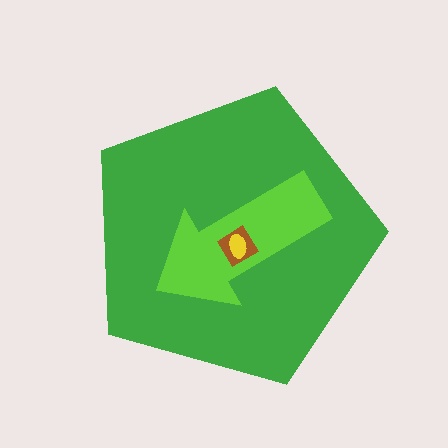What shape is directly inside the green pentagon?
The lime arrow.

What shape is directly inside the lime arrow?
The brown diamond.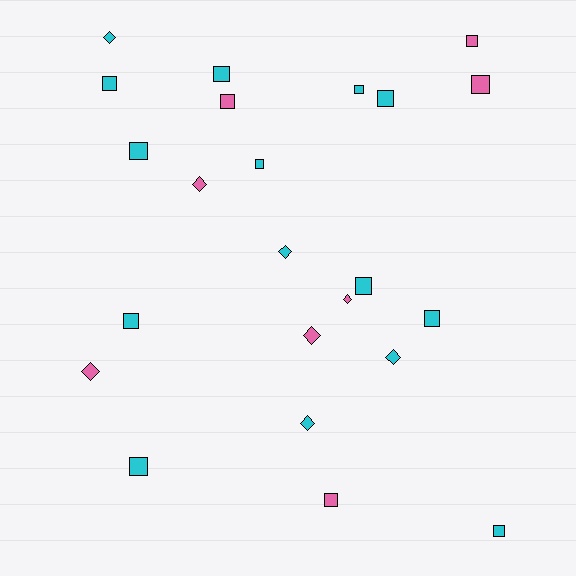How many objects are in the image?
There are 23 objects.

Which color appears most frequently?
Cyan, with 15 objects.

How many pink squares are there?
There are 4 pink squares.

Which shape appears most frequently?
Square, with 15 objects.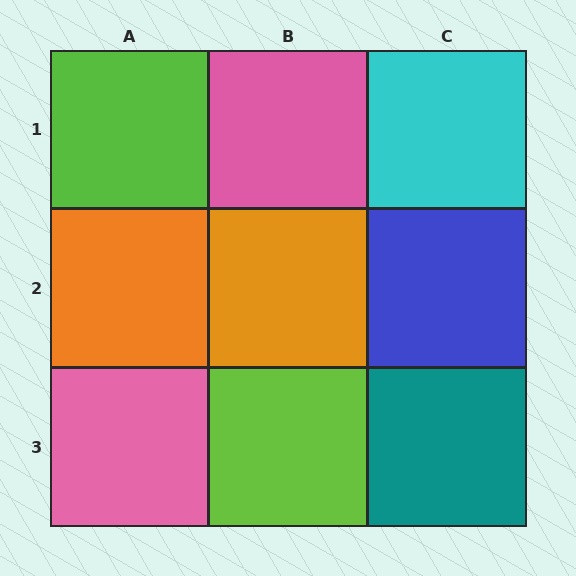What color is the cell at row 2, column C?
Blue.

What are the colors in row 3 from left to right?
Pink, lime, teal.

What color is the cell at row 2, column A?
Orange.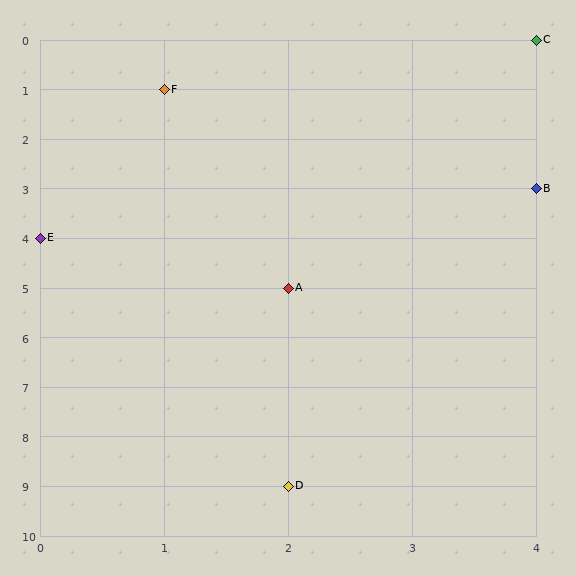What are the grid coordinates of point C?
Point C is at grid coordinates (4, 0).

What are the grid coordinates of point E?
Point E is at grid coordinates (0, 4).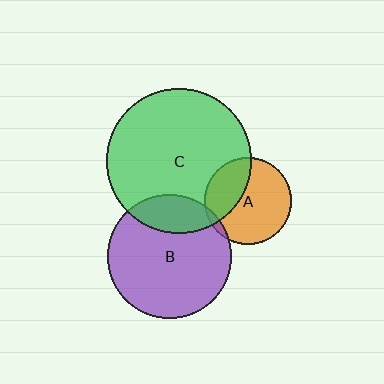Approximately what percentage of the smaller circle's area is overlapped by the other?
Approximately 35%.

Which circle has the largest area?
Circle C (green).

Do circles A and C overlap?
Yes.